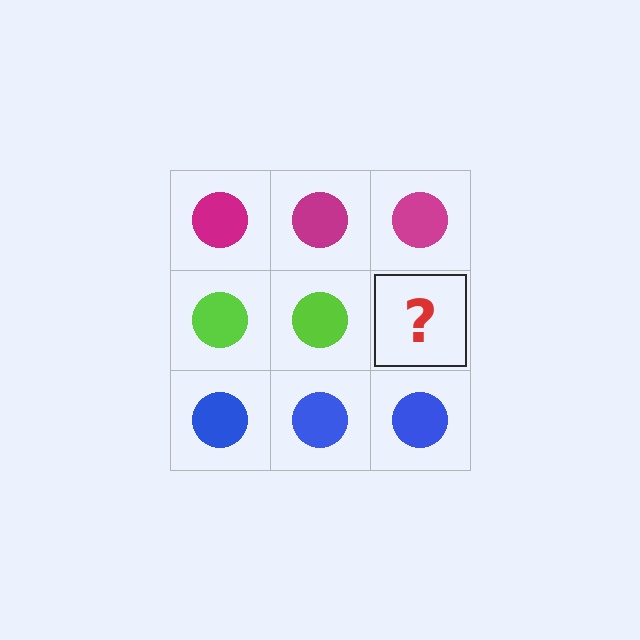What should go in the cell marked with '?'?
The missing cell should contain a lime circle.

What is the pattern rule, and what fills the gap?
The rule is that each row has a consistent color. The gap should be filled with a lime circle.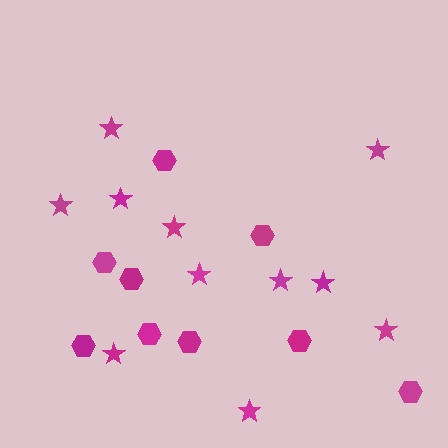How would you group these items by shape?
There are 2 groups: one group of stars (11) and one group of hexagons (9).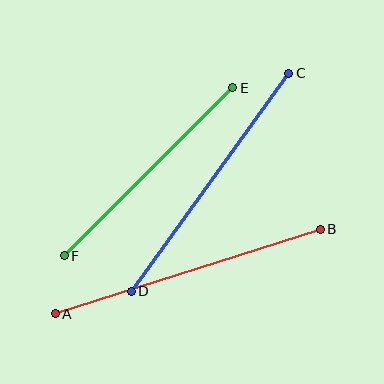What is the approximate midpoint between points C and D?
The midpoint is at approximately (210, 182) pixels.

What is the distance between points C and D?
The distance is approximately 269 pixels.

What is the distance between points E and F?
The distance is approximately 238 pixels.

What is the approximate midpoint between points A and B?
The midpoint is at approximately (188, 271) pixels.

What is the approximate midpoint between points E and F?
The midpoint is at approximately (148, 172) pixels.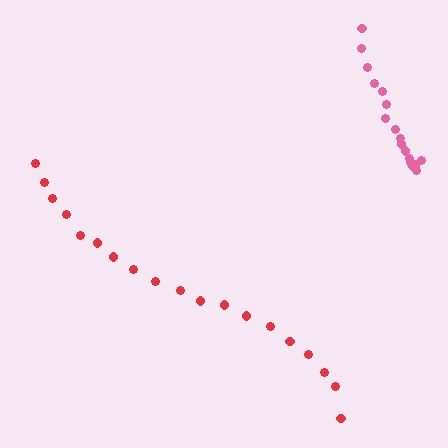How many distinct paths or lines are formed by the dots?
There are 2 distinct paths.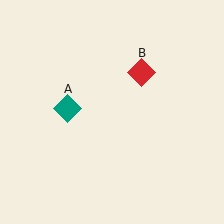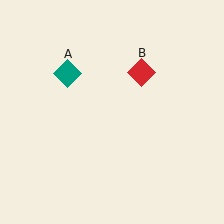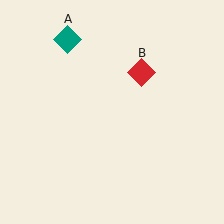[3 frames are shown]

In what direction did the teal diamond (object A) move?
The teal diamond (object A) moved up.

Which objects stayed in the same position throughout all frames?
Red diamond (object B) remained stationary.